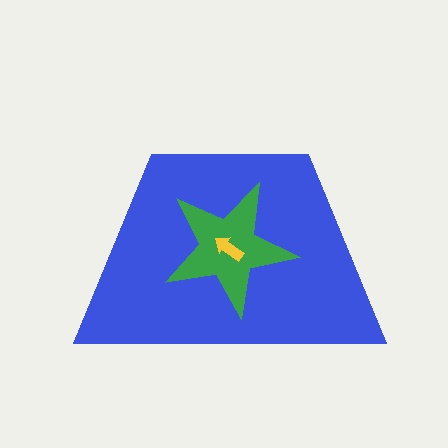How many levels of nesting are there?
3.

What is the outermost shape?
The blue trapezoid.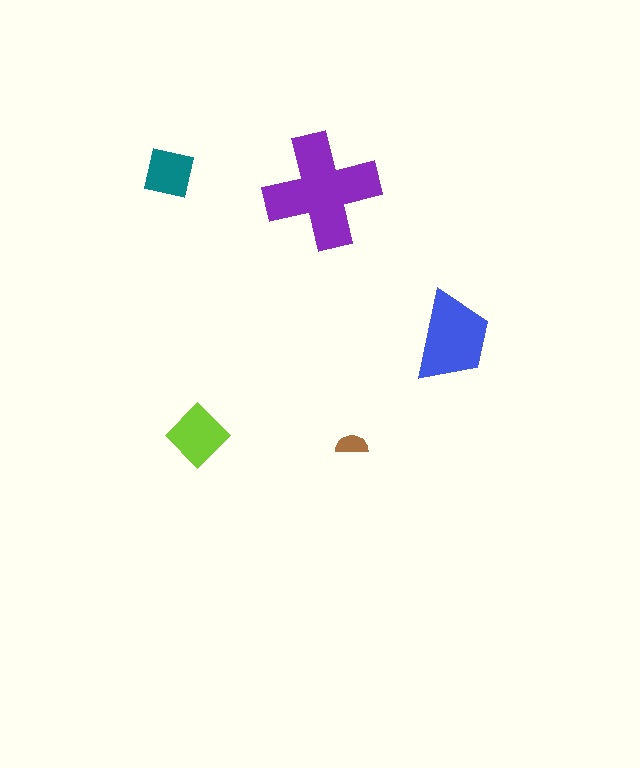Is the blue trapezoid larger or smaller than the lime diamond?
Larger.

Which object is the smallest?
The brown semicircle.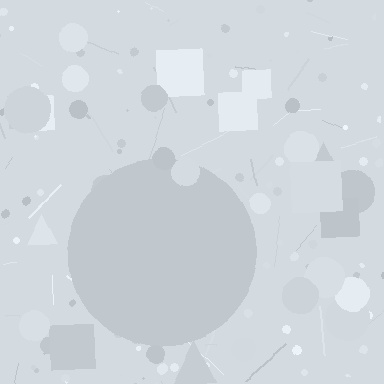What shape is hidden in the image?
A circle is hidden in the image.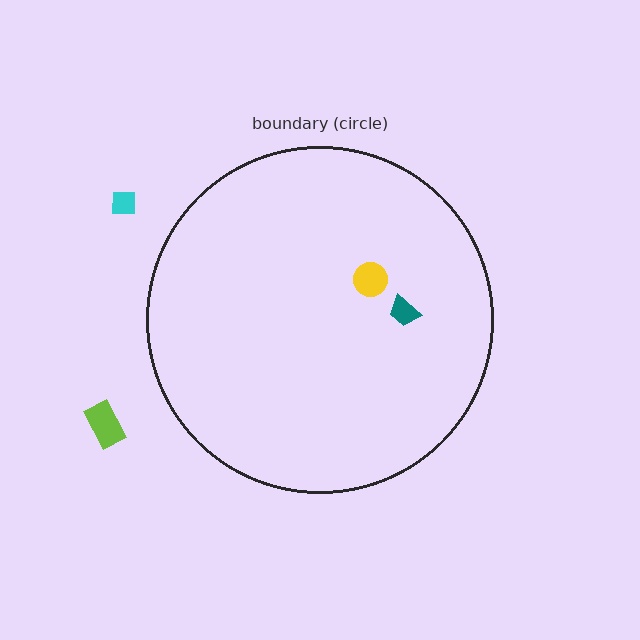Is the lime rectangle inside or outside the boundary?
Outside.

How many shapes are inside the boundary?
2 inside, 2 outside.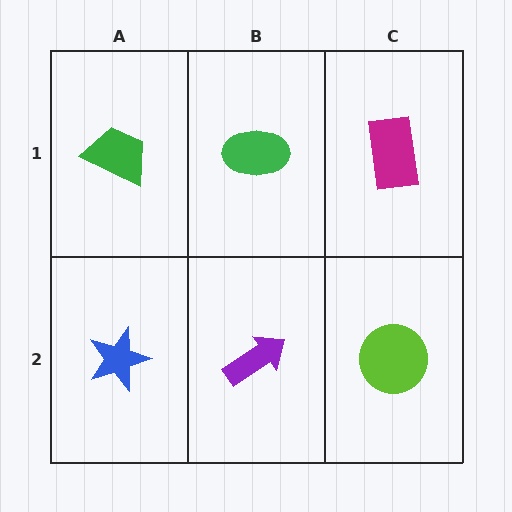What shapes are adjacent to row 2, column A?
A green trapezoid (row 1, column A), a purple arrow (row 2, column B).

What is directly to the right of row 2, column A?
A purple arrow.